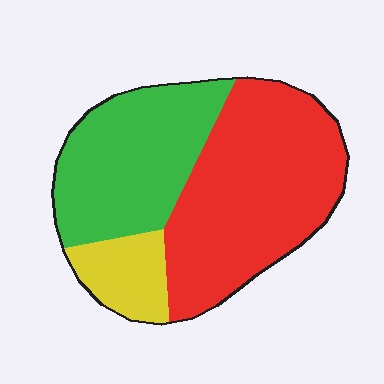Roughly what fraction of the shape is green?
Green takes up about three eighths (3/8) of the shape.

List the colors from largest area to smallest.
From largest to smallest: red, green, yellow.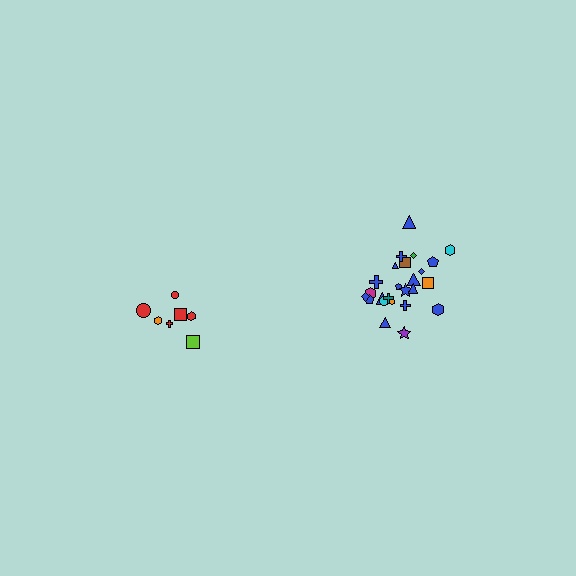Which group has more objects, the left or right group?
The right group.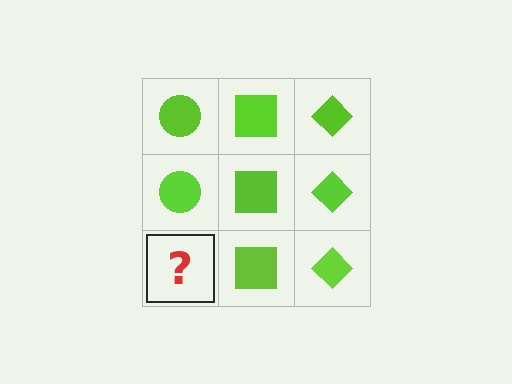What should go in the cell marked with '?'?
The missing cell should contain a lime circle.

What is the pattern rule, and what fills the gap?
The rule is that each column has a consistent shape. The gap should be filled with a lime circle.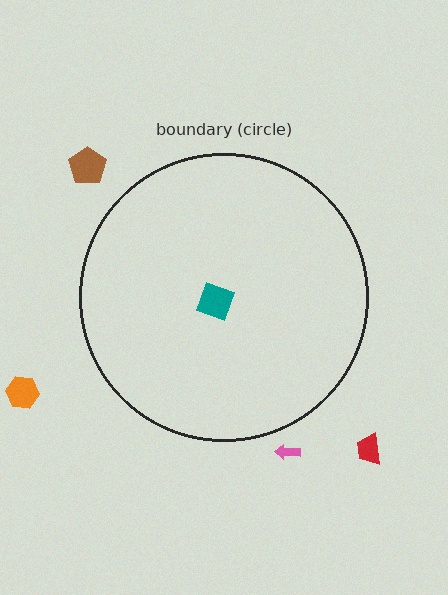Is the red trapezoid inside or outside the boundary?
Outside.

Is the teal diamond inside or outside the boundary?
Inside.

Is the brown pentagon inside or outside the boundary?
Outside.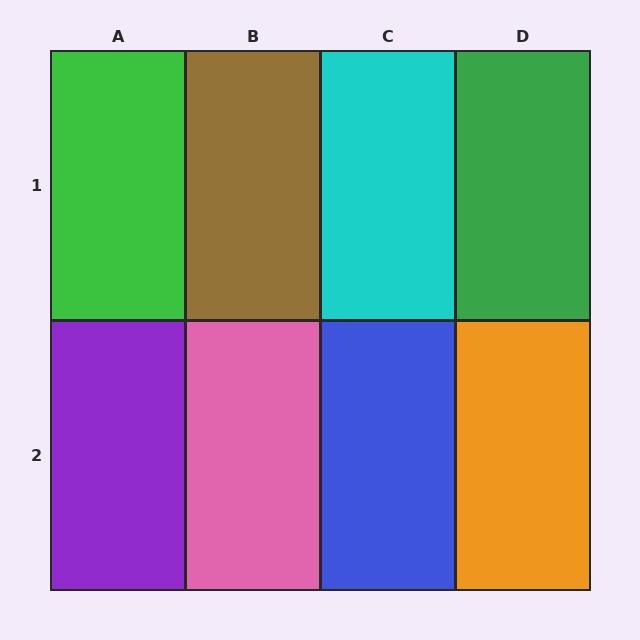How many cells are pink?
1 cell is pink.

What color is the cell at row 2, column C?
Blue.